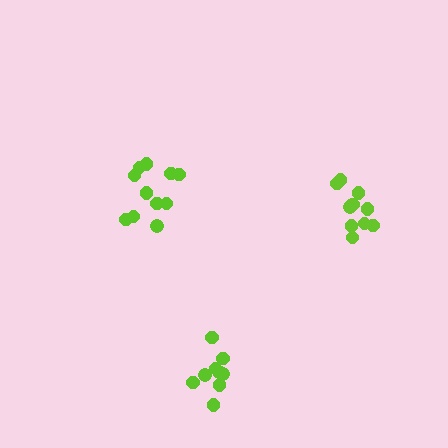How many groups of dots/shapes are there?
There are 3 groups.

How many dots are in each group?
Group 1: 11 dots, Group 2: 9 dots, Group 3: 11 dots (31 total).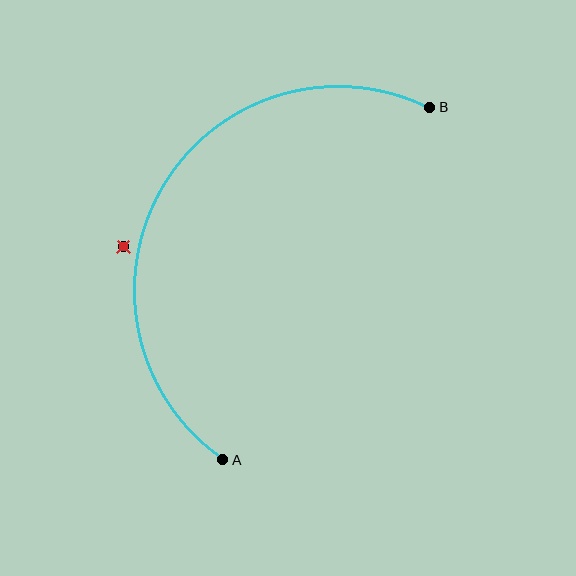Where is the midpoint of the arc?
The arc midpoint is the point on the curve farthest from the straight line joining A and B. It sits to the left of that line.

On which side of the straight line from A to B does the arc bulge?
The arc bulges to the left of the straight line connecting A and B.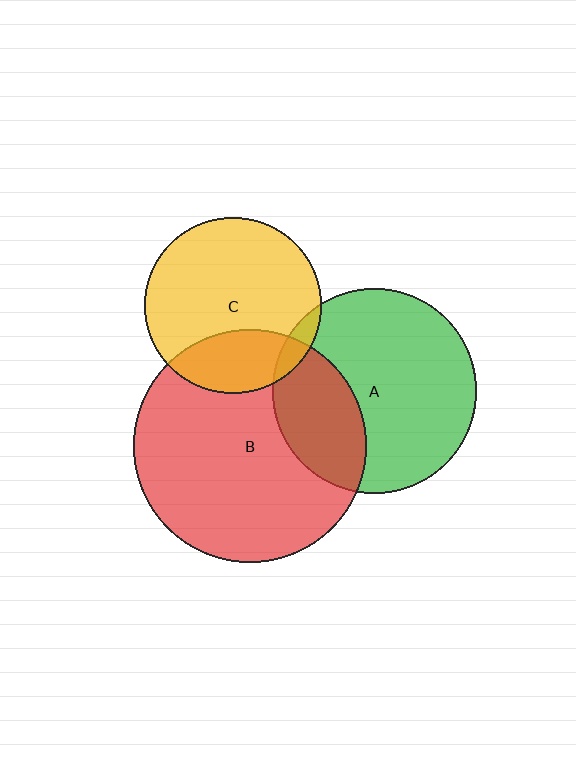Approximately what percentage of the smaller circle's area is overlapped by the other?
Approximately 5%.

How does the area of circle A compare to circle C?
Approximately 1.3 times.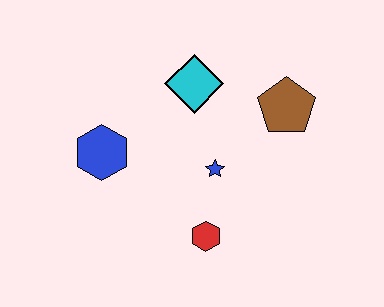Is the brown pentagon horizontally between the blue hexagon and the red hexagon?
No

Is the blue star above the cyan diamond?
No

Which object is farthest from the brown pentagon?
The blue hexagon is farthest from the brown pentagon.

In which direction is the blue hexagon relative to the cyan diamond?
The blue hexagon is to the left of the cyan diamond.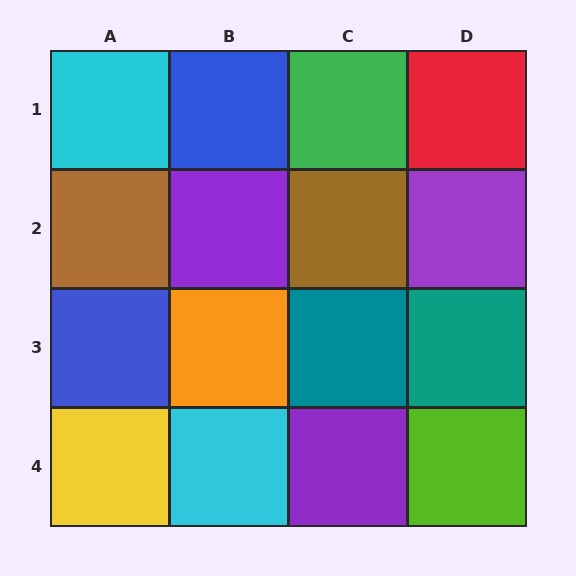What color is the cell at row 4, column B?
Cyan.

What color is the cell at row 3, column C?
Teal.